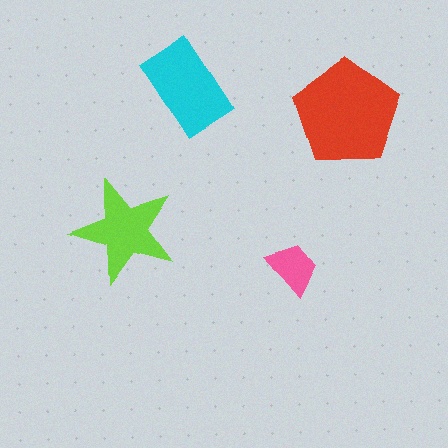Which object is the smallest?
The pink trapezoid.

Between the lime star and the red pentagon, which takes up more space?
The red pentagon.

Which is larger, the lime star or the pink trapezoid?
The lime star.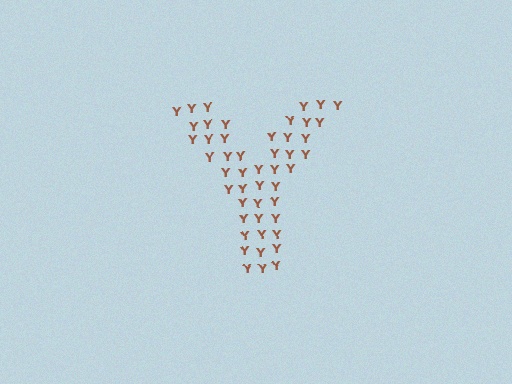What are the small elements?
The small elements are letter Y's.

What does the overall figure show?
The overall figure shows the letter Y.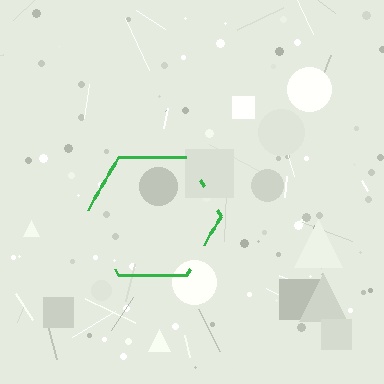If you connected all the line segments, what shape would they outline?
They would outline a hexagon.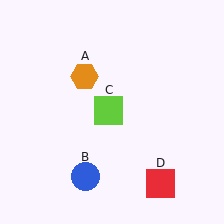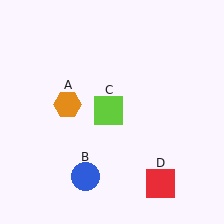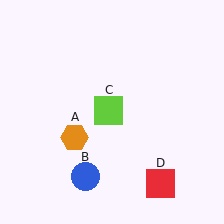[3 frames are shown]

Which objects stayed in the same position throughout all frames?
Blue circle (object B) and lime square (object C) and red square (object D) remained stationary.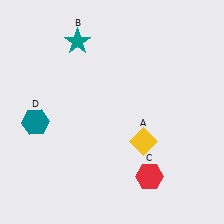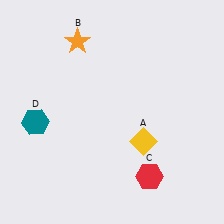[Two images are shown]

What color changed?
The star (B) changed from teal in Image 1 to orange in Image 2.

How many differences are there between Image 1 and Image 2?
There is 1 difference between the two images.